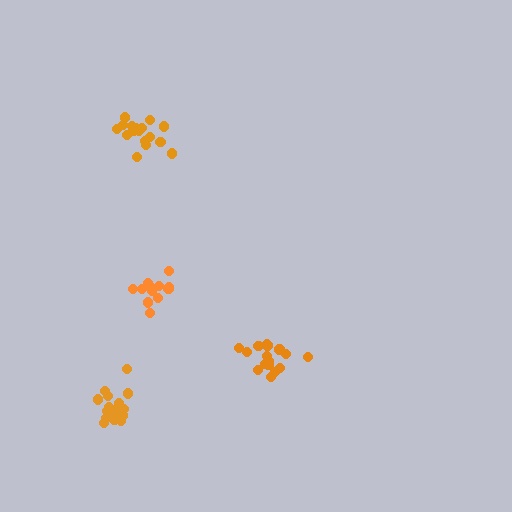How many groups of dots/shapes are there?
There are 4 groups.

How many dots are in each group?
Group 1: 18 dots, Group 2: 18 dots, Group 3: 16 dots, Group 4: 12 dots (64 total).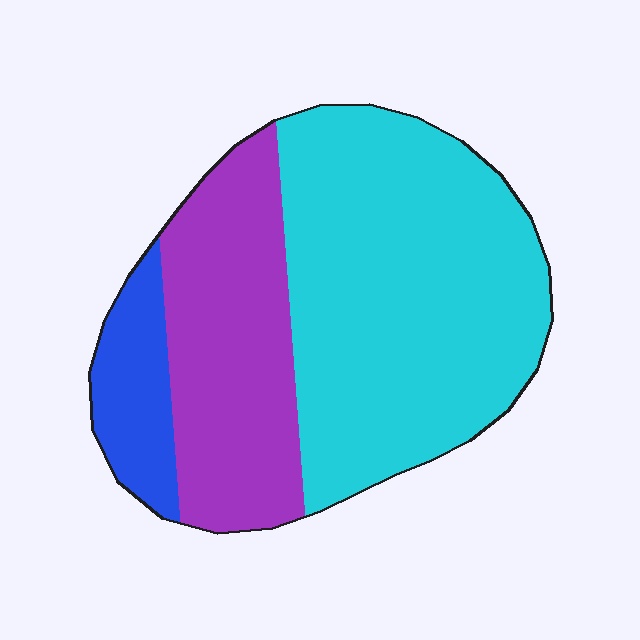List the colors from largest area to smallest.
From largest to smallest: cyan, purple, blue.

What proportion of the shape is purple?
Purple covers about 30% of the shape.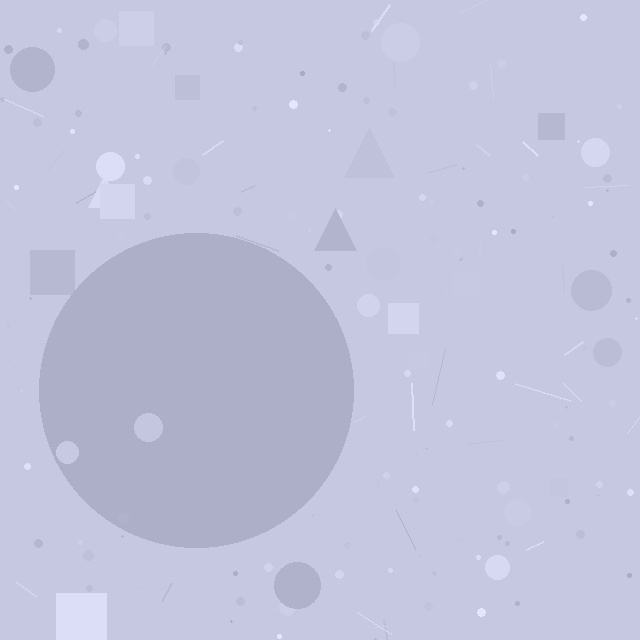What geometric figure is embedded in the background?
A circle is embedded in the background.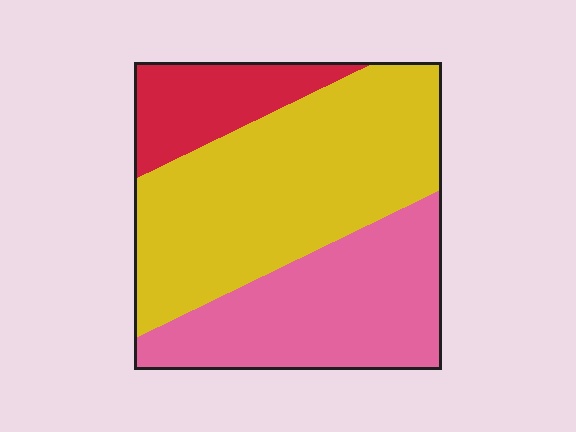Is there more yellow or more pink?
Yellow.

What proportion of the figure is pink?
Pink covers 34% of the figure.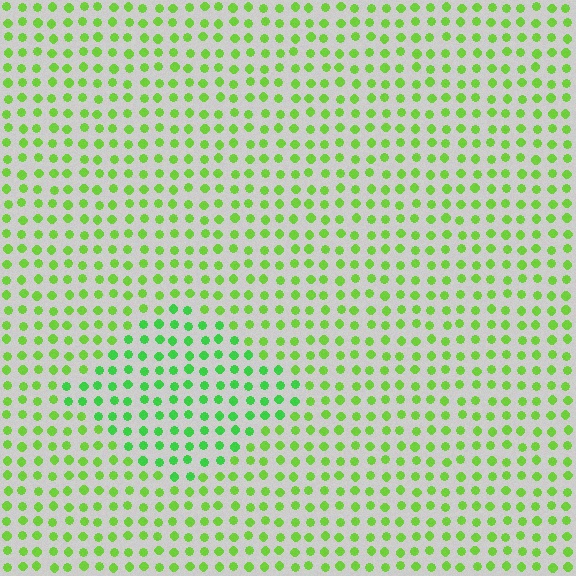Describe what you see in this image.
The image is filled with small lime elements in a uniform arrangement. A diamond-shaped region is visible where the elements are tinted to a slightly different hue, forming a subtle color boundary.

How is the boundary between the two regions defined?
The boundary is defined purely by a slight shift in hue (about 25 degrees). Spacing, size, and orientation are identical on both sides.